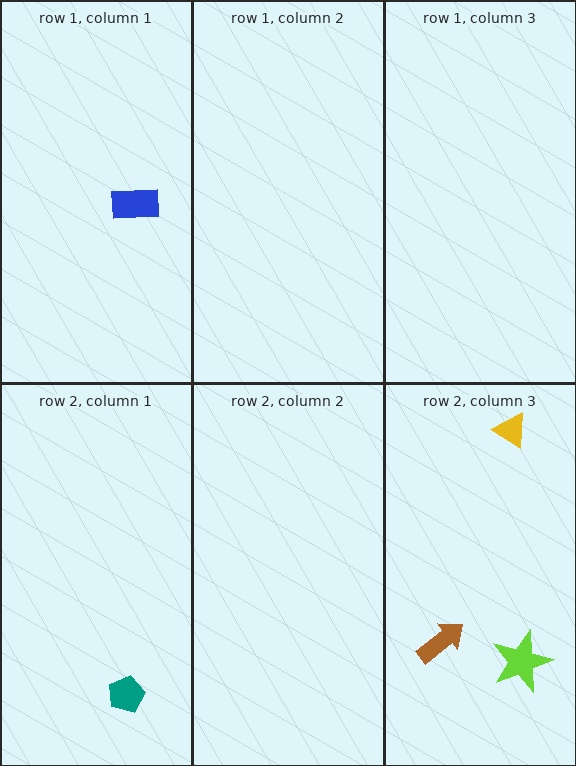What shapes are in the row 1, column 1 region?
The blue rectangle.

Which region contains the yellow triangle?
The row 2, column 3 region.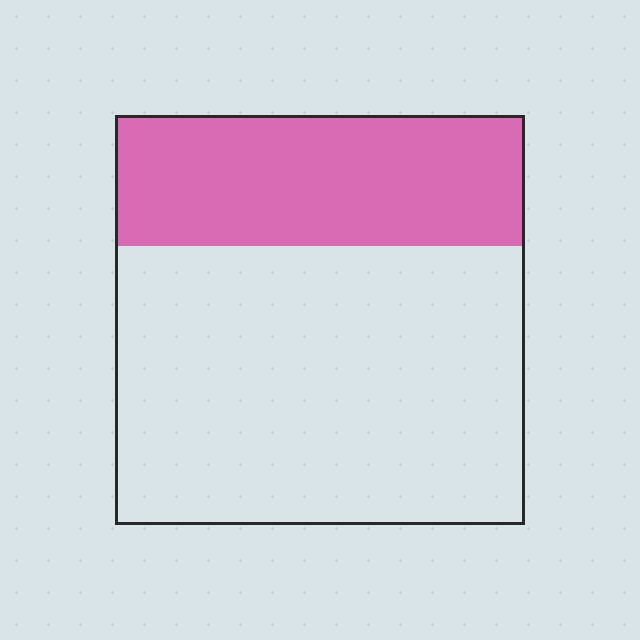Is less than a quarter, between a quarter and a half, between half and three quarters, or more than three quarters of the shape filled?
Between a quarter and a half.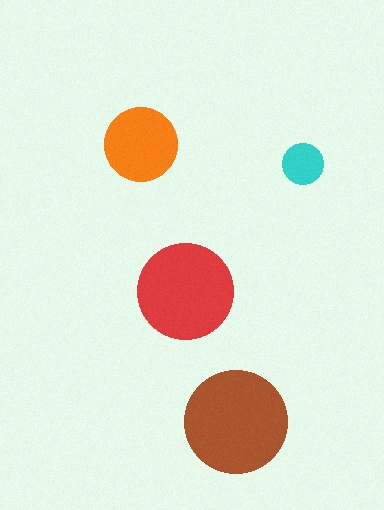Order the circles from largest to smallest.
the brown one, the red one, the orange one, the cyan one.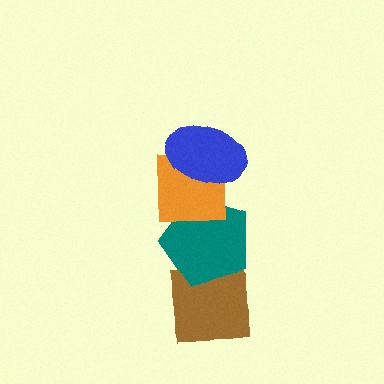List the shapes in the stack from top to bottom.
From top to bottom: the blue ellipse, the orange square, the teal pentagon, the brown square.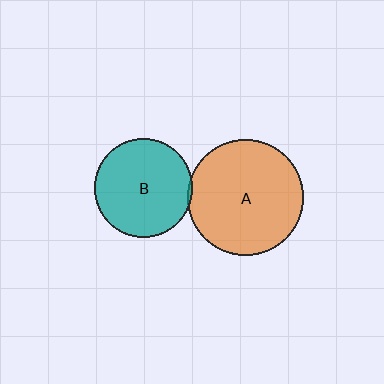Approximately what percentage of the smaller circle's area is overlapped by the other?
Approximately 5%.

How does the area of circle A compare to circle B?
Approximately 1.4 times.